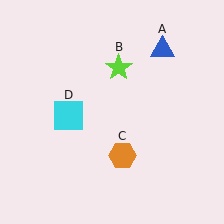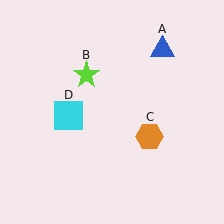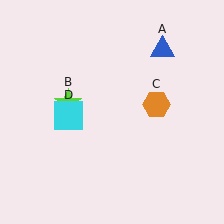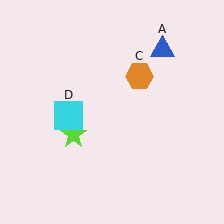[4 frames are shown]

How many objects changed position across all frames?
2 objects changed position: lime star (object B), orange hexagon (object C).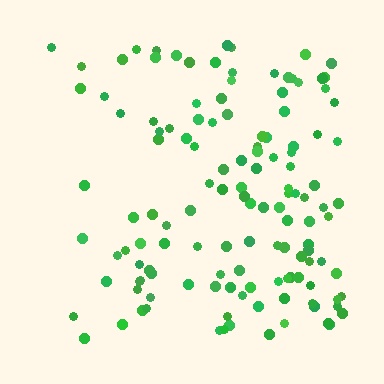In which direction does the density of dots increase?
From left to right, with the right side densest.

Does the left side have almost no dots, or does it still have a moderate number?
Still a moderate number, just noticeably fewer than the right.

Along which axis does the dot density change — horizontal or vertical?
Horizontal.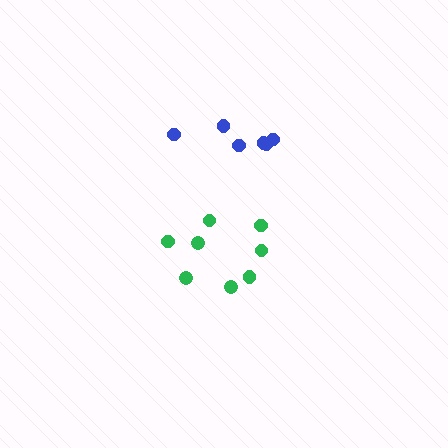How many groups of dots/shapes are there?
There are 2 groups.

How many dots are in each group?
Group 1: 8 dots, Group 2: 6 dots (14 total).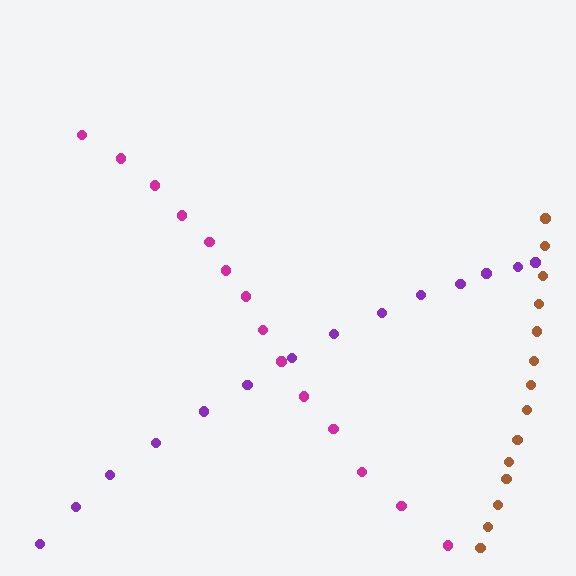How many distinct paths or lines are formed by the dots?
There are 3 distinct paths.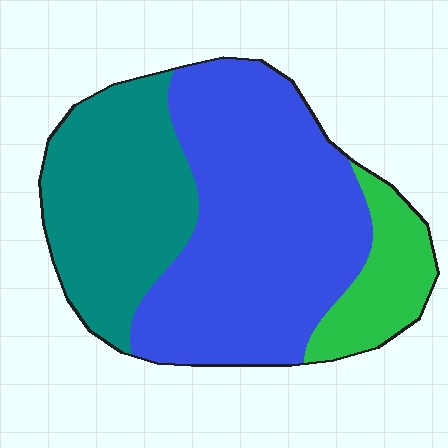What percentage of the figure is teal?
Teal covers 32% of the figure.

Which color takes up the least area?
Green, at roughly 15%.